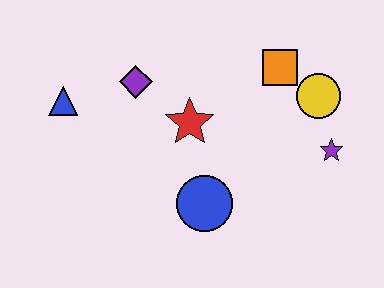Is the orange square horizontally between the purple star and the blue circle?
Yes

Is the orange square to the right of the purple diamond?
Yes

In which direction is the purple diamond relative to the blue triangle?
The purple diamond is to the right of the blue triangle.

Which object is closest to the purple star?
The yellow circle is closest to the purple star.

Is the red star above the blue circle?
Yes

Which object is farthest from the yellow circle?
The blue triangle is farthest from the yellow circle.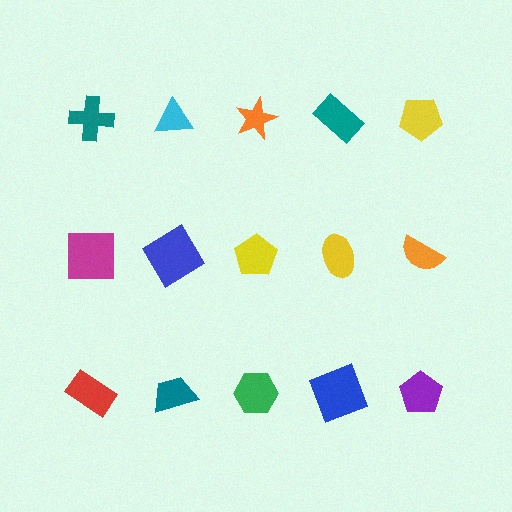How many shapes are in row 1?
5 shapes.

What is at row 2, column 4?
A yellow ellipse.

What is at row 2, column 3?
A yellow pentagon.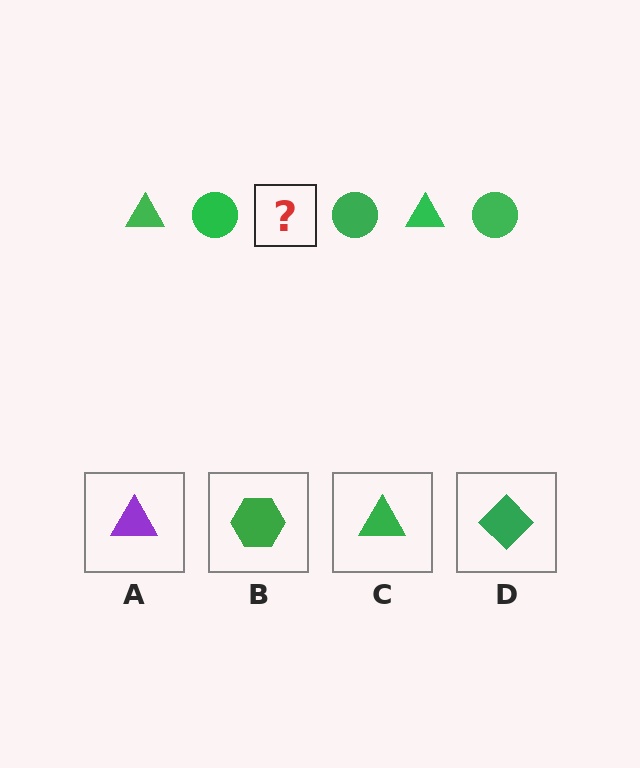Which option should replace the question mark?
Option C.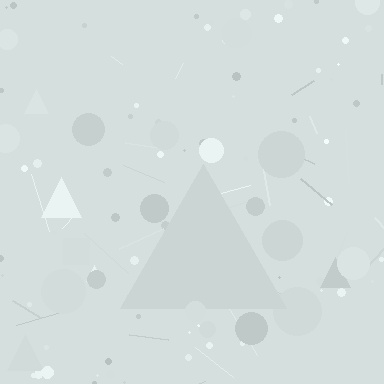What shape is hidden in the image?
A triangle is hidden in the image.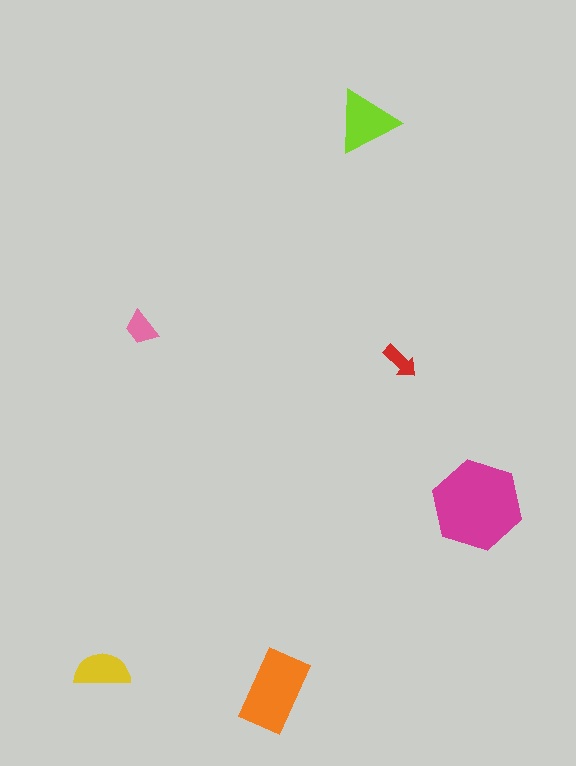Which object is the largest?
The magenta hexagon.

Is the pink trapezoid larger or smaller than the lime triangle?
Smaller.